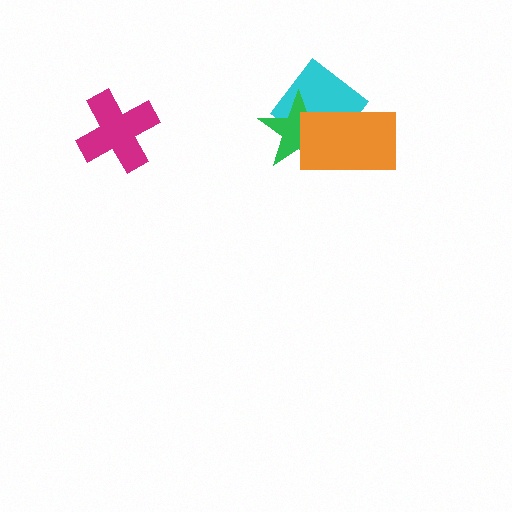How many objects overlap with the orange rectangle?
2 objects overlap with the orange rectangle.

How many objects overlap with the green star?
2 objects overlap with the green star.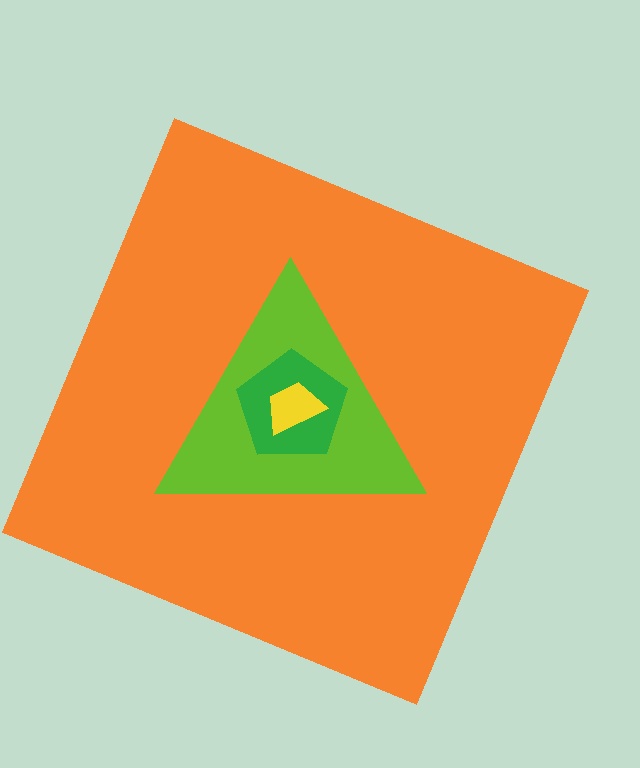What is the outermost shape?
The orange square.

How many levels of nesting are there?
4.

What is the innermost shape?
The yellow trapezoid.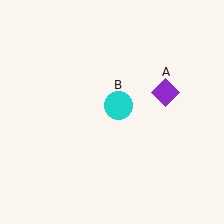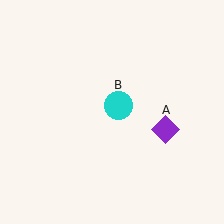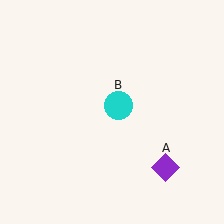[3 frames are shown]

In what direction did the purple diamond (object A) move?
The purple diamond (object A) moved down.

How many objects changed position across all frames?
1 object changed position: purple diamond (object A).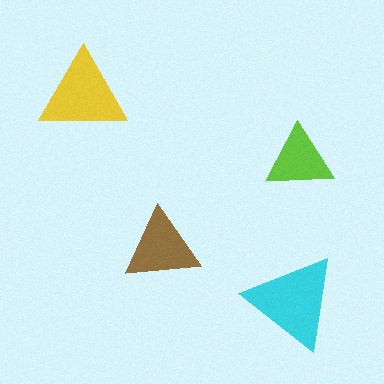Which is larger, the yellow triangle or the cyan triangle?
The cyan one.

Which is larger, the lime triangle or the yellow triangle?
The yellow one.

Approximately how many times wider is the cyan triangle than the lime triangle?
About 1.5 times wider.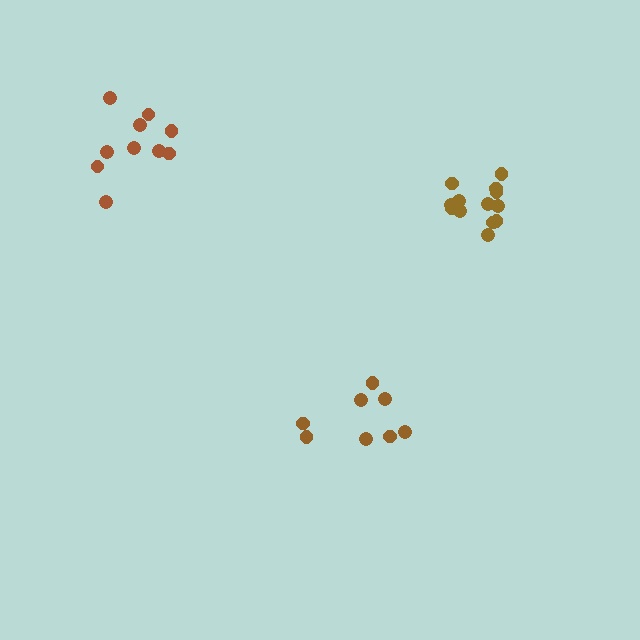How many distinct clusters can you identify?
There are 3 distinct clusters.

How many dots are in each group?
Group 1: 10 dots, Group 2: 8 dots, Group 3: 13 dots (31 total).